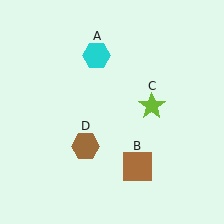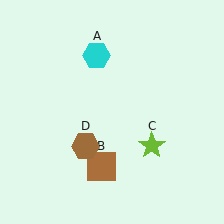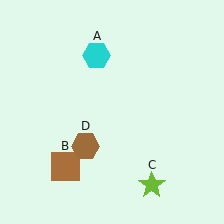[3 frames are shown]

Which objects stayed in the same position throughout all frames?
Cyan hexagon (object A) and brown hexagon (object D) remained stationary.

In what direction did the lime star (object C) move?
The lime star (object C) moved down.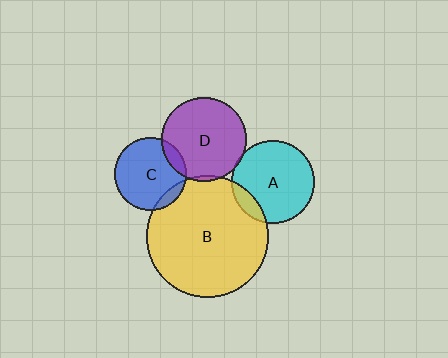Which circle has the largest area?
Circle B (yellow).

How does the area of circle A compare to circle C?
Approximately 1.3 times.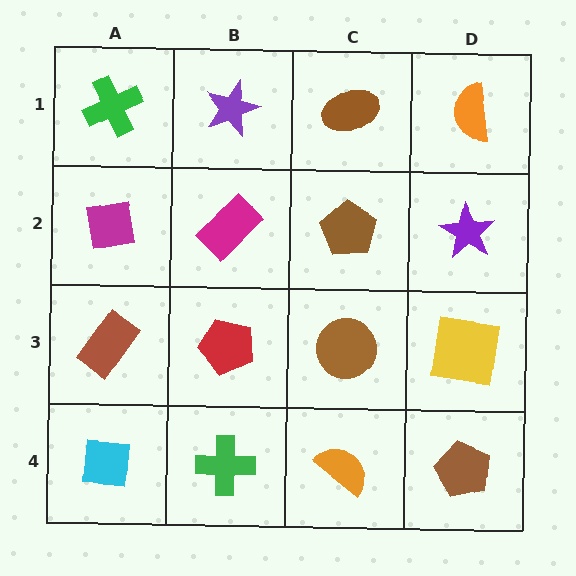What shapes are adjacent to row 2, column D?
An orange semicircle (row 1, column D), a yellow square (row 3, column D), a brown pentagon (row 2, column C).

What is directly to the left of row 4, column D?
An orange semicircle.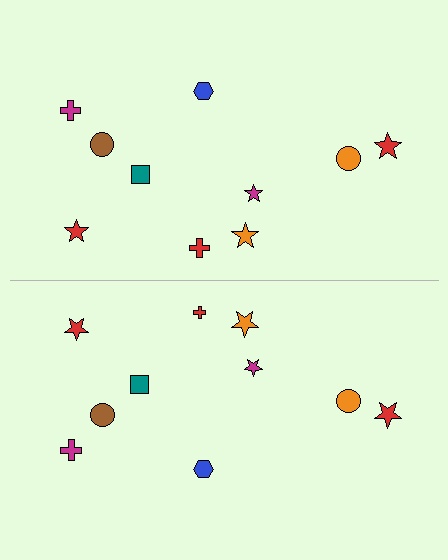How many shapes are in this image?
There are 20 shapes in this image.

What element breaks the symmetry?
The red cross on the bottom side has a different size than its mirror counterpart.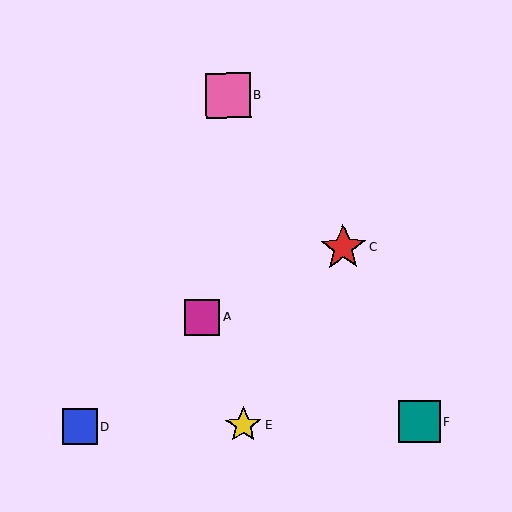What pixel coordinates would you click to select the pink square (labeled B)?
Click at (228, 96) to select the pink square B.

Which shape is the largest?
The red star (labeled C) is the largest.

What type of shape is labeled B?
Shape B is a pink square.